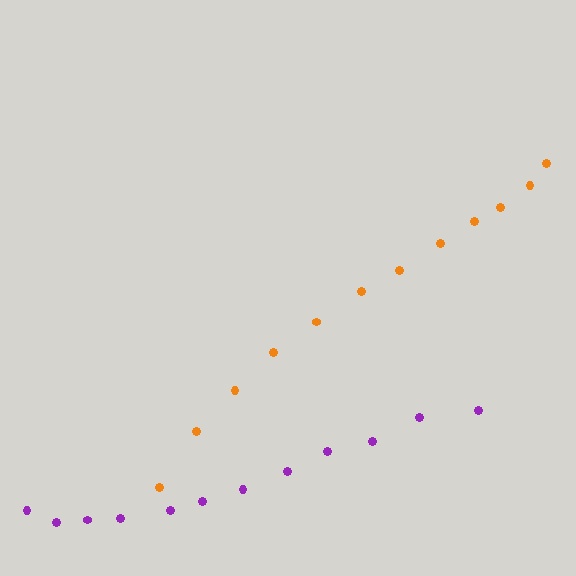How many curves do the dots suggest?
There are 2 distinct paths.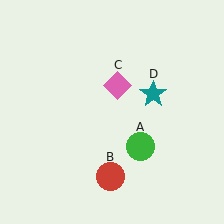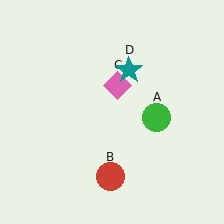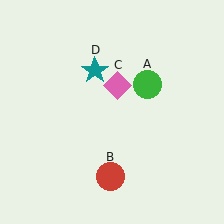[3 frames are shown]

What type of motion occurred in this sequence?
The green circle (object A), teal star (object D) rotated counterclockwise around the center of the scene.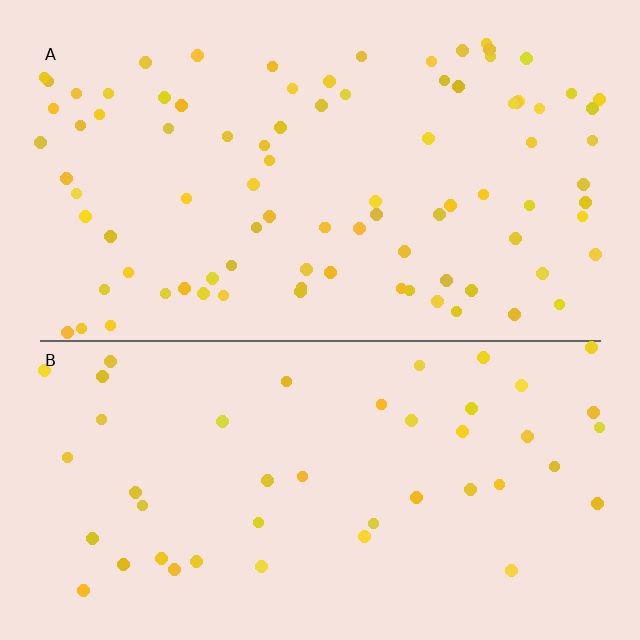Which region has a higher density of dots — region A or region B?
A (the top).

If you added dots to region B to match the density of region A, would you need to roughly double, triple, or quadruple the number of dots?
Approximately double.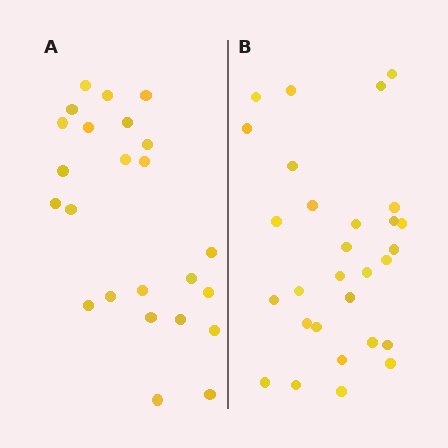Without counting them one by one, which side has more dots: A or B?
Region B (the right region) has more dots.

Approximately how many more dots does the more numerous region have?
Region B has about 5 more dots than region A.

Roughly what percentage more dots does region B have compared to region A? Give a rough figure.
About 20% more.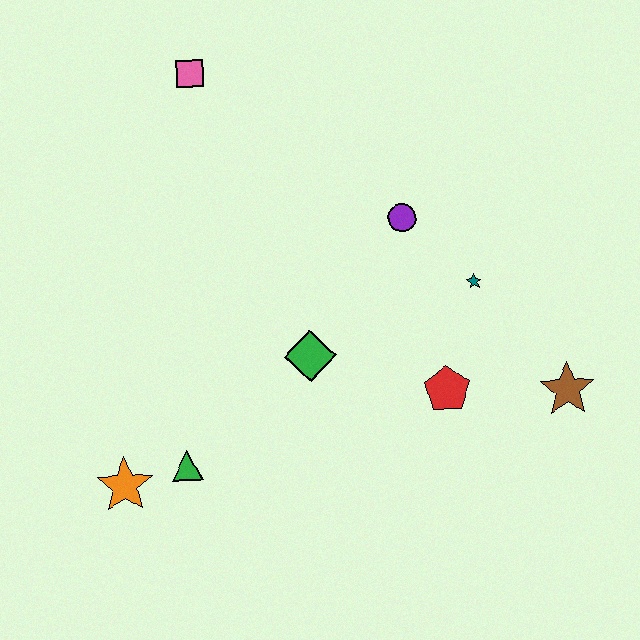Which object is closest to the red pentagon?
The teal star is closest to the red pentagon.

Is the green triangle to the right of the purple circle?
No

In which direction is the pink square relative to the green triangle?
The pink square is above the green triangle.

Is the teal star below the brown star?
No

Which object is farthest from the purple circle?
The orange star is farthest from the purple circle.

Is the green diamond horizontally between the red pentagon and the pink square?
Yes